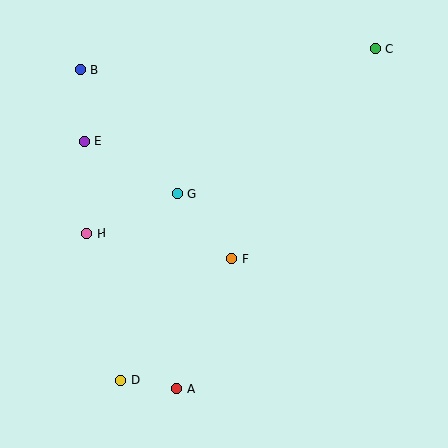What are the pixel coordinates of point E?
Point E is at (84, 141).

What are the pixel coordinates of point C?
Point C is at (376, 49).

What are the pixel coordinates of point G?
Point G is at (177, 194).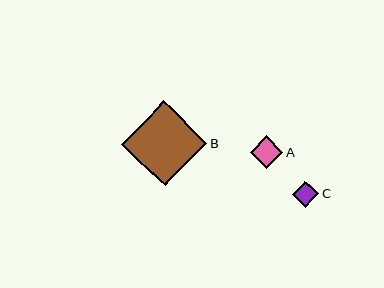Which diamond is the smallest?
Diamond C is the smallest with a size of approximately 26 pixels.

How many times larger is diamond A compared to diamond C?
Diamond A is approximately 1.3 times the size of diamond C.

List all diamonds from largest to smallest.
From largest to smallest: B, A, C.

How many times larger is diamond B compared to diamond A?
Diamond B is approximately 2.6 times the size of diamond A.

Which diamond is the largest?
Diamond B is the largest with a size of approximately 85 pixels.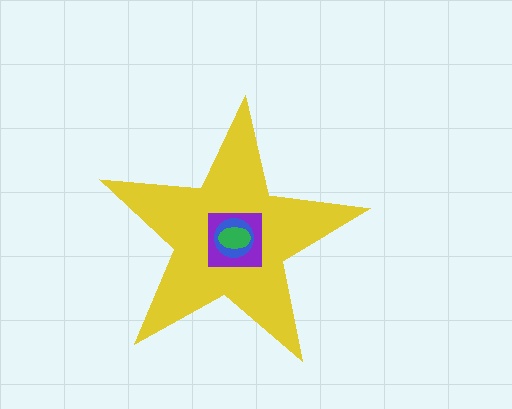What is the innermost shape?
The green ellipse.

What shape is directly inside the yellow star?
The purple square.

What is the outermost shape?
The yellow star.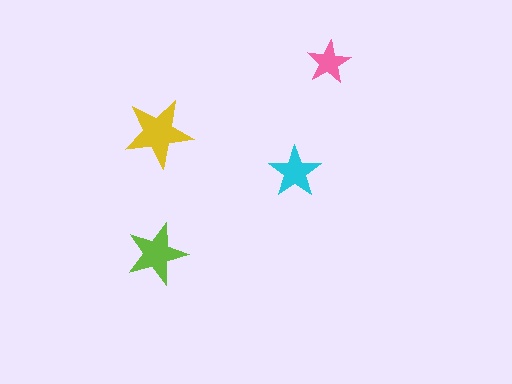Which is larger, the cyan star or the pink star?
The cyan one.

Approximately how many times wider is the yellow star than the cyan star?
About 1.5 times wider.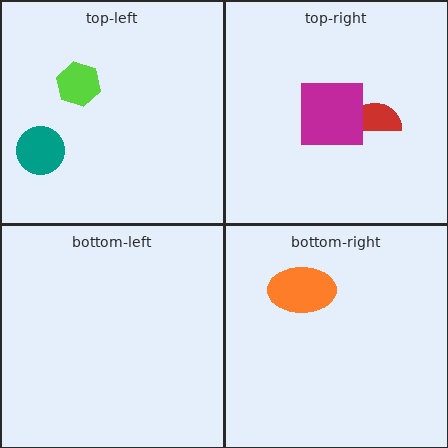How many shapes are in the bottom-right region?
1.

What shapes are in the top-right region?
The red semicircle, the magenta square.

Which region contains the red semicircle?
The top-right region.